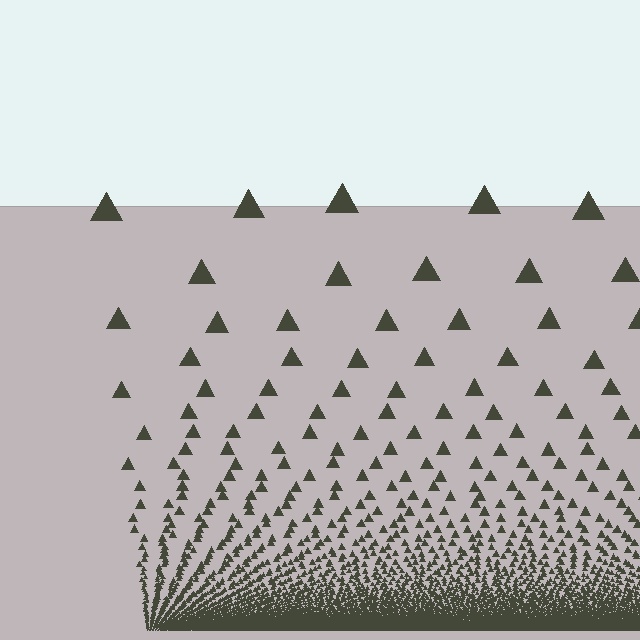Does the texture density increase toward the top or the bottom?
Density increases toward the bottom.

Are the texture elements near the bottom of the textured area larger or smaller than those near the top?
Smaller. The gradient is inverted — elements near the bottom are smaller and denser.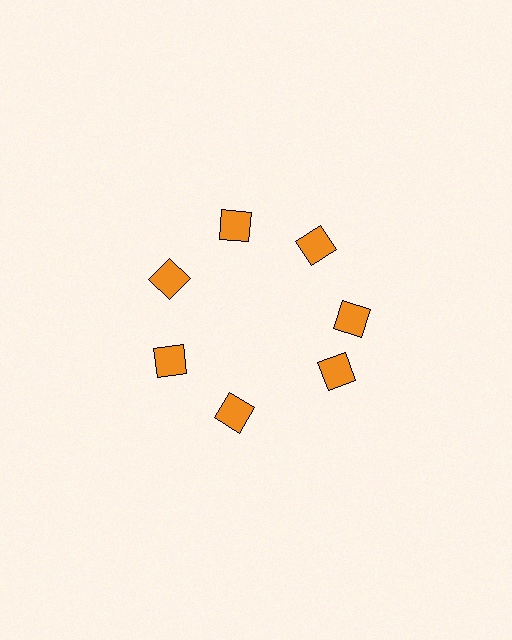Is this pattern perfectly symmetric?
No. The 7 orange squares are arranged in a ring, but one element near the 5 o'clock position is rotated out of alignment along the ring, breaking the 7-fold rotational symmetry.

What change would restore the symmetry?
The symmetry would be restored by rotating it back into even spacing with its neighbors so that all 7 squares sit at equal angles and equal distance from the center.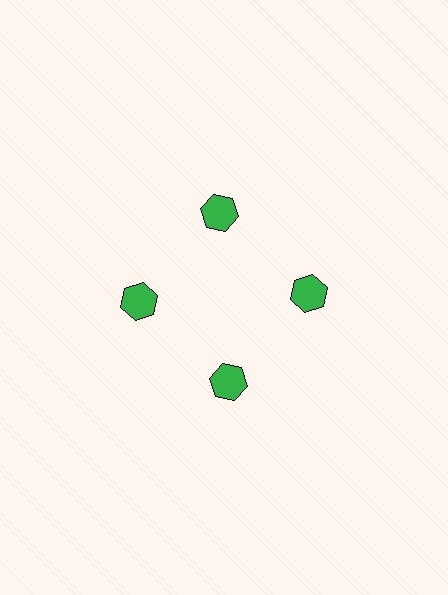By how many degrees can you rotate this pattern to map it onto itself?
The pattern maps onto itself every 90 degrees of rotation.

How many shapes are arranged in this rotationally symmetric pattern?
There are 4 shapes, arranged in 4 groups of 1.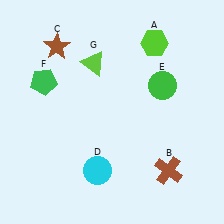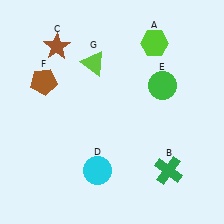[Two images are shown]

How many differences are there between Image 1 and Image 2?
There are 2 differences between the two images.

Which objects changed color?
B changed from brown to green. F changed from green to brown.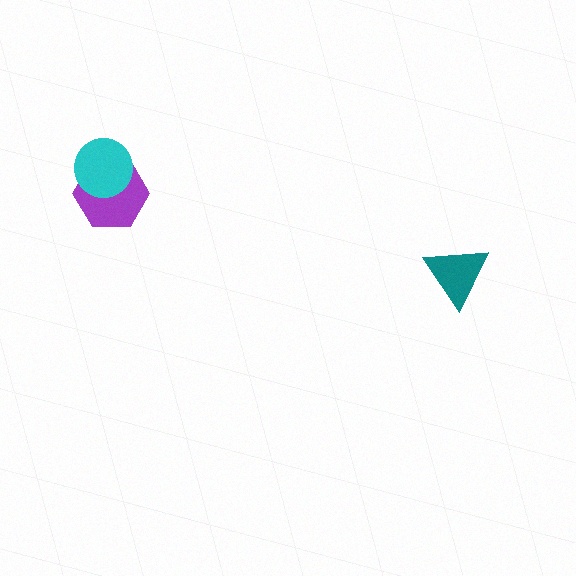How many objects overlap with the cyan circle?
1 object overlaps with the cyan circle.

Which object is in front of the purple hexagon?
The cyan circle is in front of the purple hexagon.